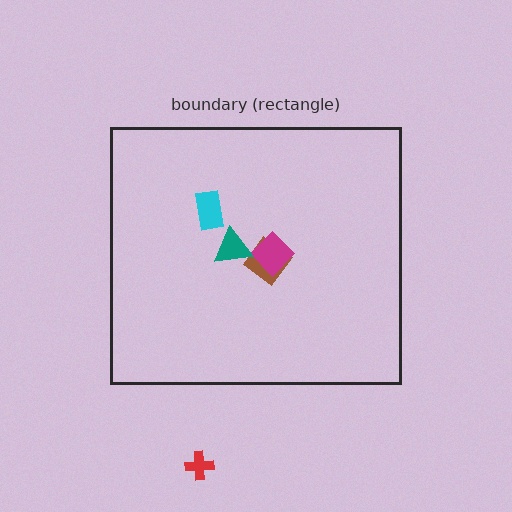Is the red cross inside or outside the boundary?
Outside.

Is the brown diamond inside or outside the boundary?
Inside.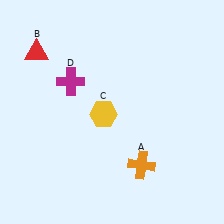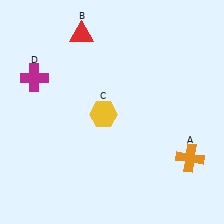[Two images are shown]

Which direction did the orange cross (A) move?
The orange cross (A) moved right.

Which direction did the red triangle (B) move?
The red triangle (B) moved right.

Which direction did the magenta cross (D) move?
The magenta cross (D) moved left.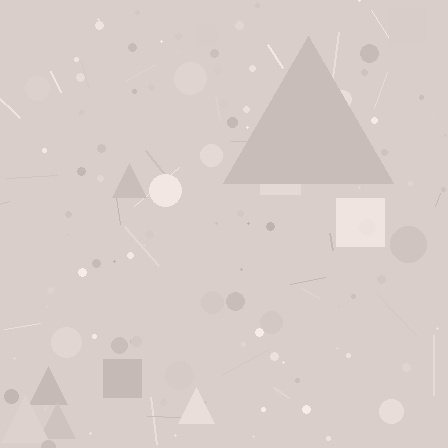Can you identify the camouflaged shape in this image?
The camouflaged shape is a triangle.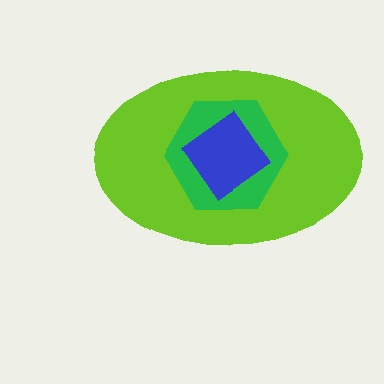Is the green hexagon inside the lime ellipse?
Yes.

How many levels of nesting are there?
3.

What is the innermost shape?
The blue diamond.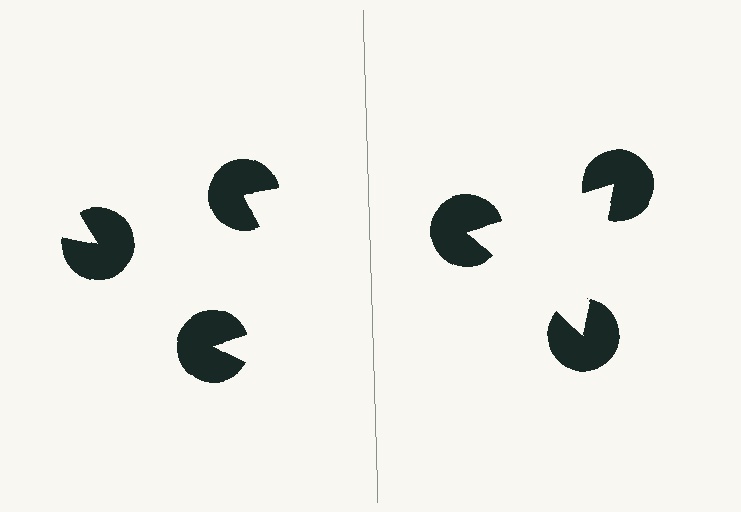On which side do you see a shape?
An illusory triangle appears on the right side. On the left side the wedge cuts are rotated, so no coherent shape forms.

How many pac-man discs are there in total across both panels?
6 — 3 on each side.